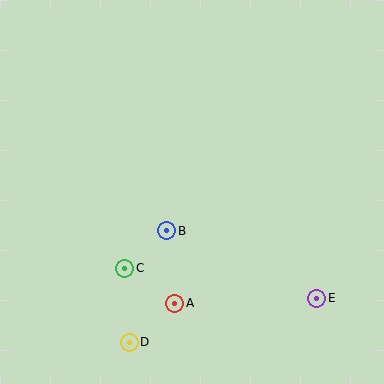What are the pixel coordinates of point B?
Point B is at (167, 231).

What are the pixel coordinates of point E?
Point E is at (317, 298).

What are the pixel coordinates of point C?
Point C is at (125, 268).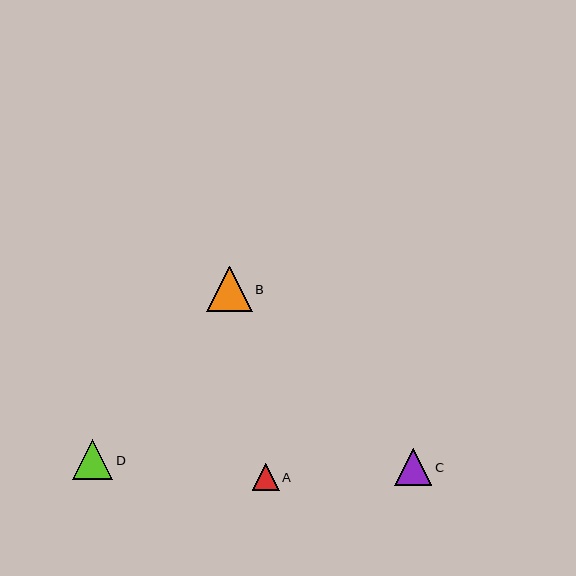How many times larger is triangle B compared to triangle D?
Triangle B is approximately 1.1 times the size of triangle D.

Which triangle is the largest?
Triangle B is the largest with a size of approximately 45 pixels.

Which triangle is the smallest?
Triangle A is the smallest with a size of approximately 27 pixels.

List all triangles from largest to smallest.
From largest to smallest: B, D, C, A.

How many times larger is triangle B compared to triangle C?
Triangle B is approximately 1.2 times the size of triangle C.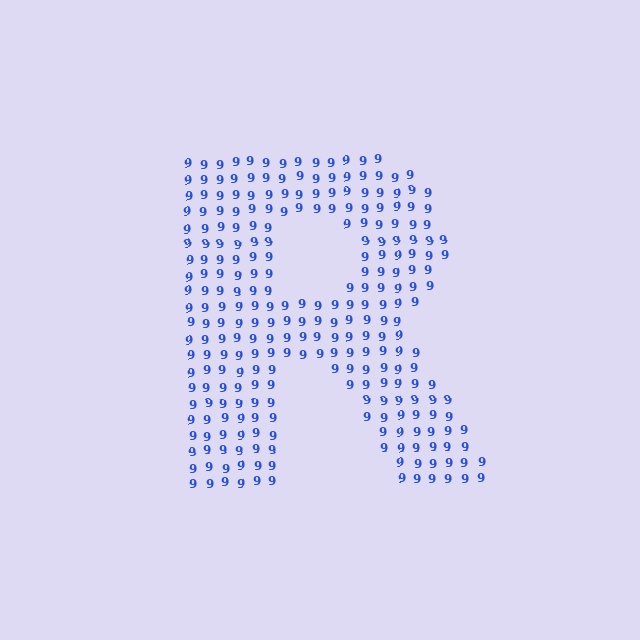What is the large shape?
The large shape is the letter R.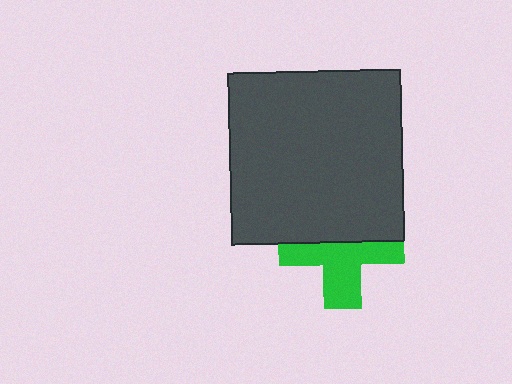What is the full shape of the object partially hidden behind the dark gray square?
The partially hidden object is a green cross.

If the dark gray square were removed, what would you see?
You would see the complete green cross.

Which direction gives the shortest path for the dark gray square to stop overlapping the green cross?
Moving up gives the shortest separation.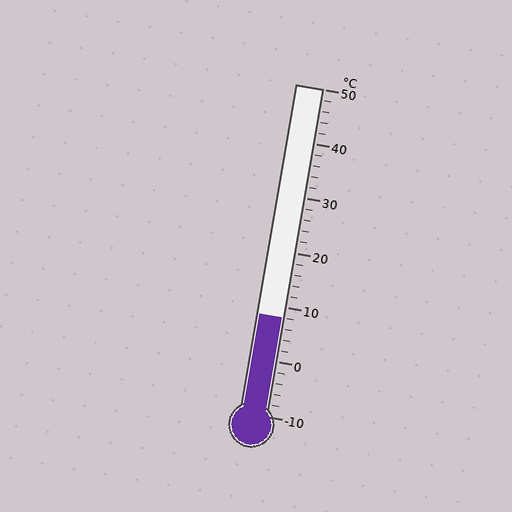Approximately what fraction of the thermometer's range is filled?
The thermometer is filled to approximately 30% of its range.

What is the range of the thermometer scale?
The thermometer scale ranges from -10°C to 50°C.